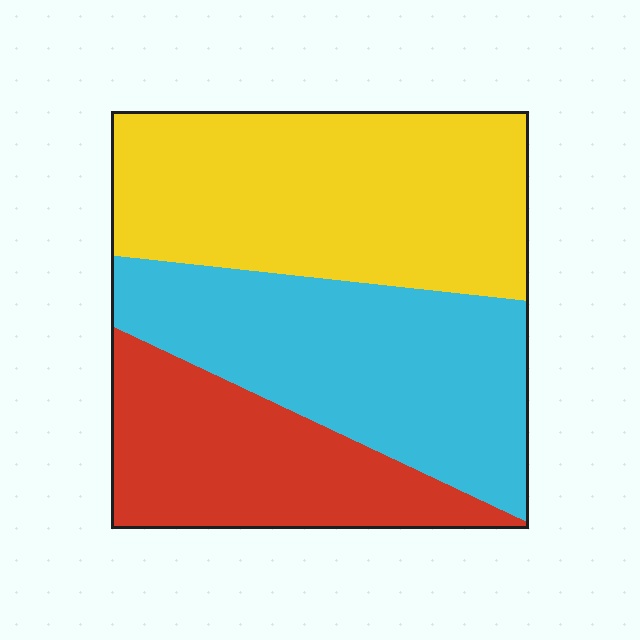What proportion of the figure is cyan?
Cyan takes up about one third (1/3) of the figure.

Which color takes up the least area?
Red, at roughly 25%.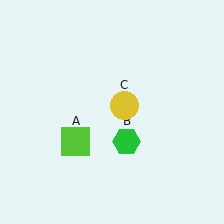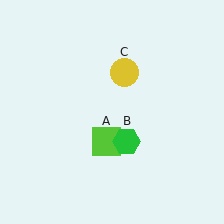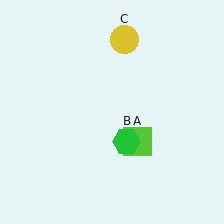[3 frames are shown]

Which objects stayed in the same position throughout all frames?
Green hexagon (object B) remained stationary.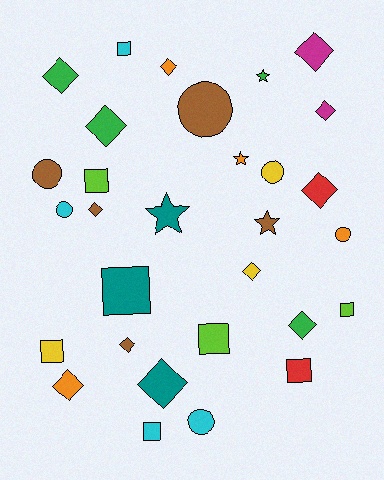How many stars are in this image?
There are 4 stars.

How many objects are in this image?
There are 30 objects.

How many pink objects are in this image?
There are no pink objects.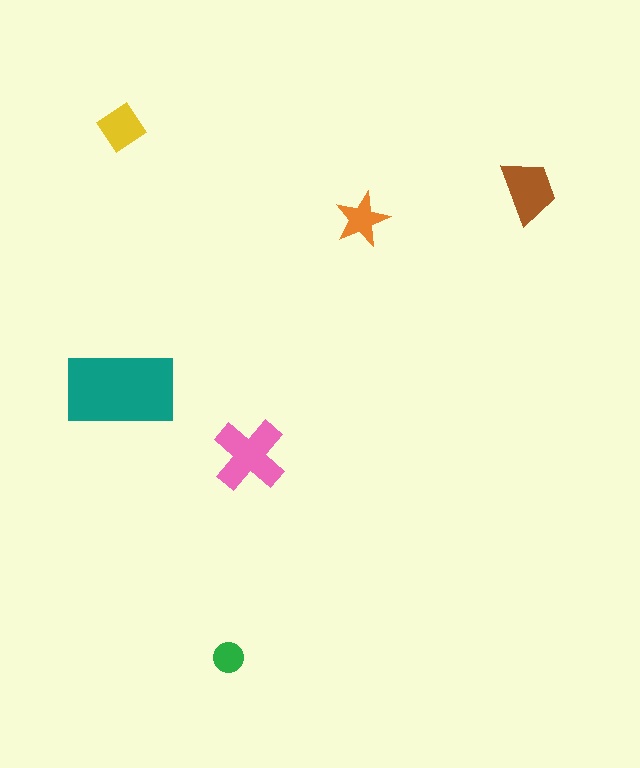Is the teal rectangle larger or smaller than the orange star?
Larger.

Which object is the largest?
The teal rectangle.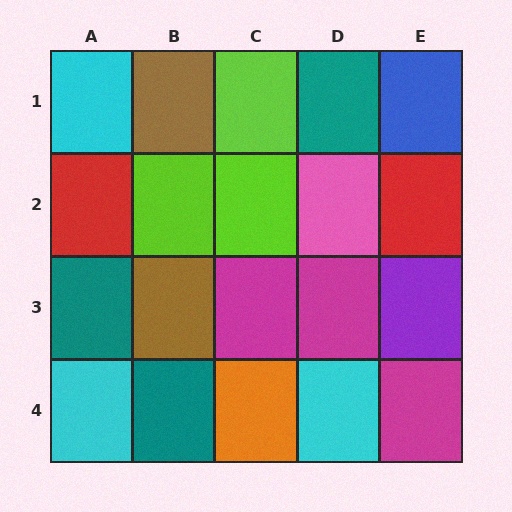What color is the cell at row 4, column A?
Cyan.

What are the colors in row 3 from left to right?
Teal, brown, magenta, magenta, purple.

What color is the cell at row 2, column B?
Lime.